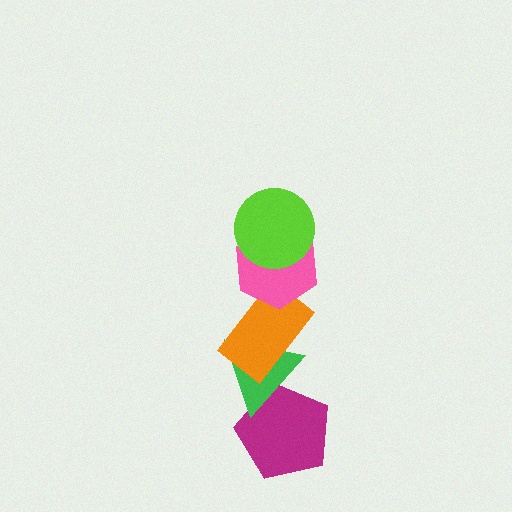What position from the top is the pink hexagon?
The pink hexagon is 2nd from the top.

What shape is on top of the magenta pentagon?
The green triangle is on top of the magenta pentagon.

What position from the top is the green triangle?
The green triangle is 4th from the top.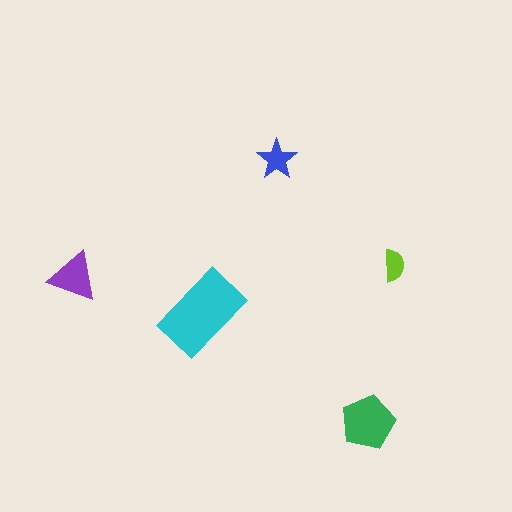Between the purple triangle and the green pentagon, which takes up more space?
The green pentagon.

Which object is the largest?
The cyan rectangle.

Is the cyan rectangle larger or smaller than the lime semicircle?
Larger.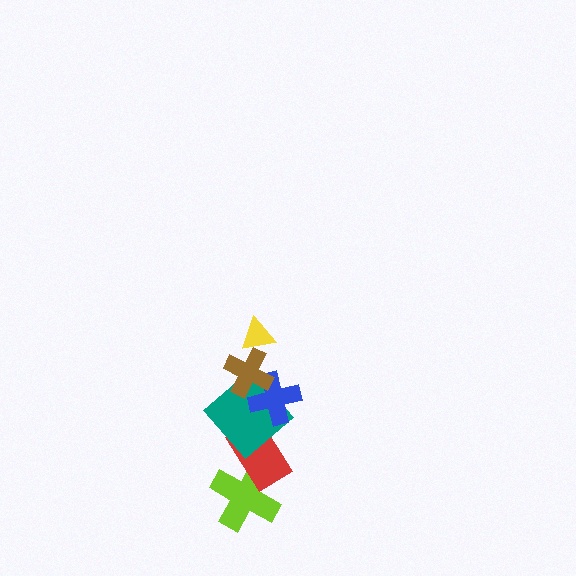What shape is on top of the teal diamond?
The blue cross is on top of the teal diamond.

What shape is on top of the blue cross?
The brown cross is on top of the blue cross.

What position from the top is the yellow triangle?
The yellow triangle is 1st from the top.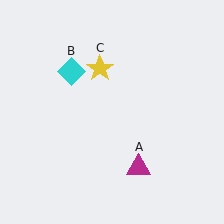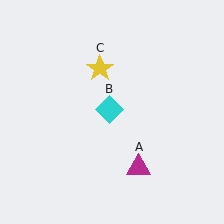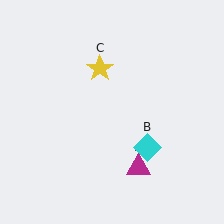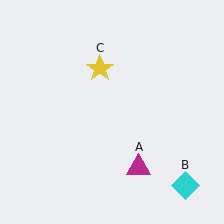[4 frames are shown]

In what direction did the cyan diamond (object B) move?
The cyan diamond (object B) moved down and to the right.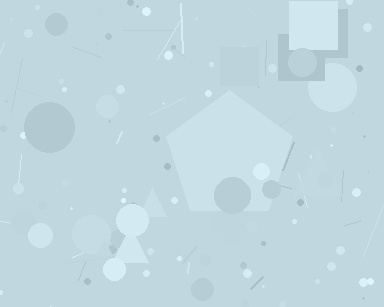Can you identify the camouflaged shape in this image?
The camouflaged shape is a pentagon.